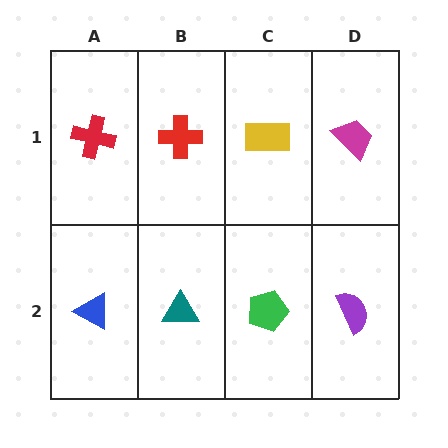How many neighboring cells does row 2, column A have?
2.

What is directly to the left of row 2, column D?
A green pentagon.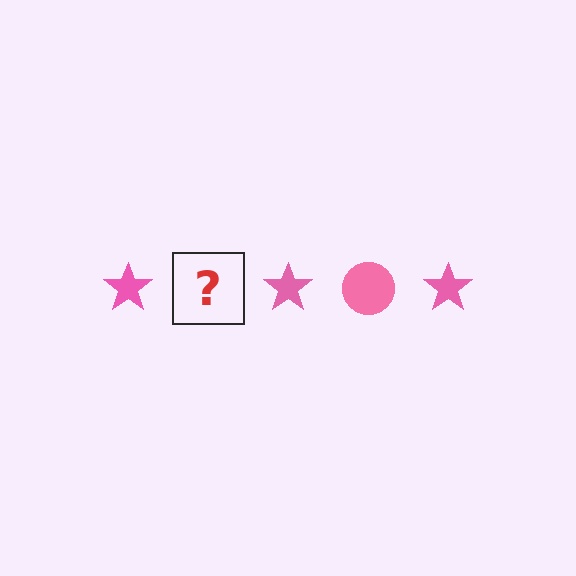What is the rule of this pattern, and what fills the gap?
The rule is that the pattern cycles through star, circle shapes in pink. The gap should be filled with a pink circle.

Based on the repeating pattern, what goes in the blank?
The blank should be a pink circle.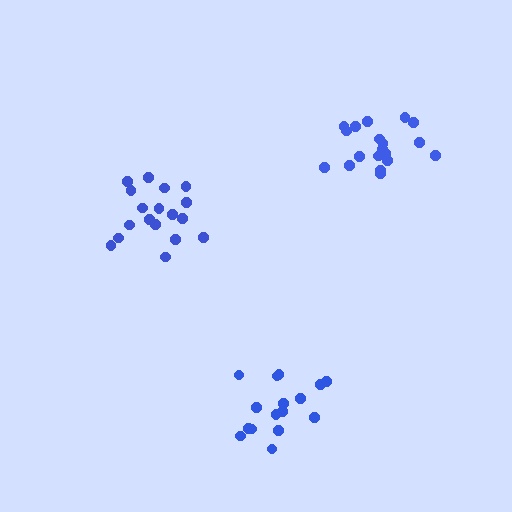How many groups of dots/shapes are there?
There are 3 groups.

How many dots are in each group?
Group 1: 16 dots, Group 2: 18 dots, Group 3: 19 dots (53 total).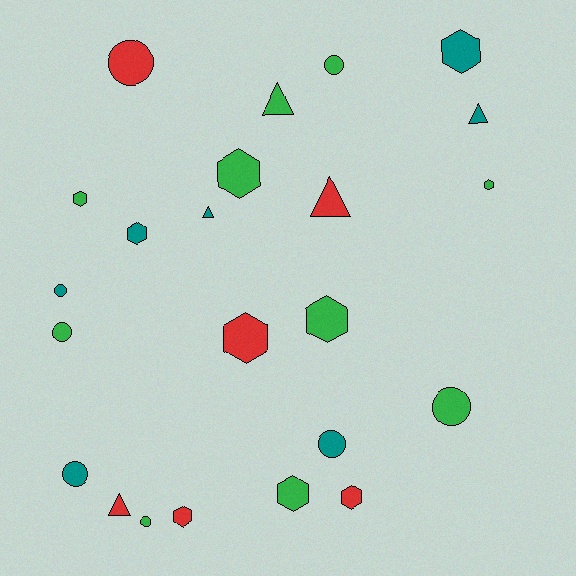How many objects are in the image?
There are 23 objects.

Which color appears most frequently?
Green, with 10 objects.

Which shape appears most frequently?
Hexagon, with 10 objects.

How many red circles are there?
There is 1 red circle.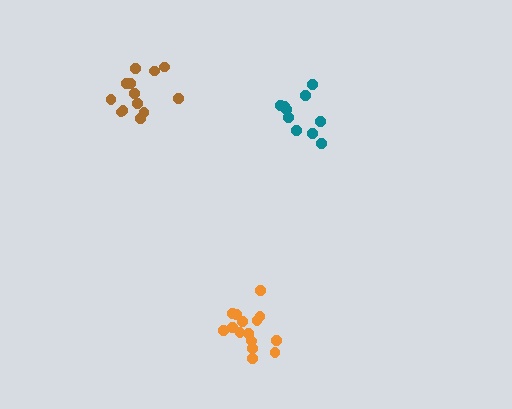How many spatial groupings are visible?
There are 3 spatial groupings.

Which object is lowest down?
The orange cluster is bottommost.